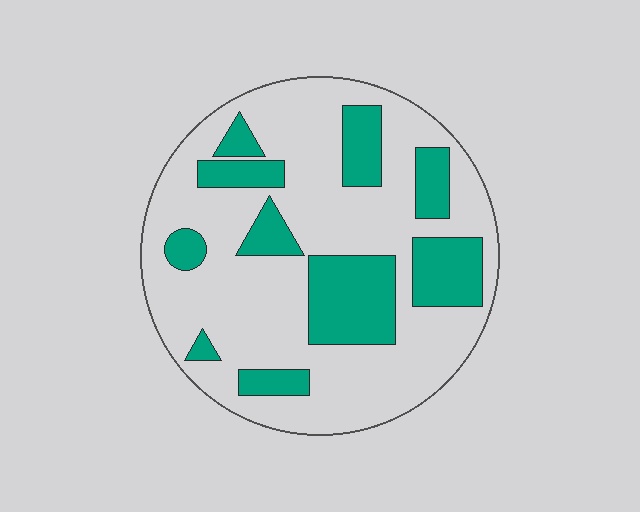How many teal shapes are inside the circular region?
10.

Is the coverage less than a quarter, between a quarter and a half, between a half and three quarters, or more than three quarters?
Between a quarter and a half.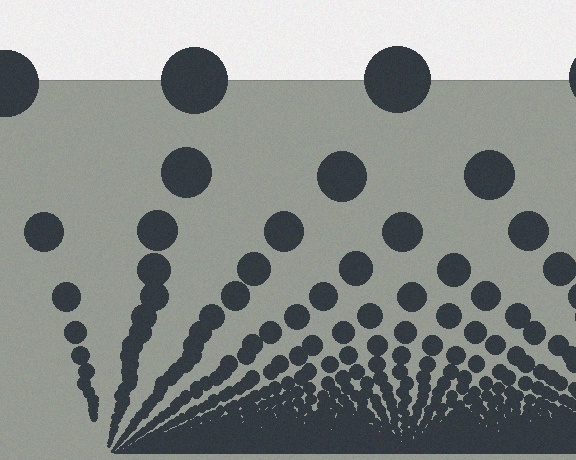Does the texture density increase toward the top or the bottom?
Density increases toward the bottom.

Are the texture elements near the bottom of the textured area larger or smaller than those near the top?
Smaller. The gradient is inverted — elements near the bottom are smaller and denser.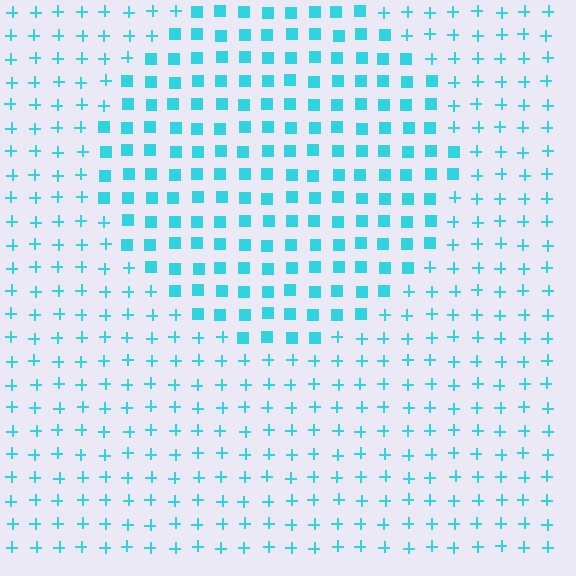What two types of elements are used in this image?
The image uses squares inside the circle region and plus signs outside it.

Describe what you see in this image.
The image is filled with small cyan elements arranged in a uniform grid. A circle-shaped region contains squares, while the surrounding area contains plus signs. The boundary is defined purely by the change in element shape.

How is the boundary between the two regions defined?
The boundary is defined by a change in element shape: squares inside vs. plus signs outside. All elements share the same color and spacing.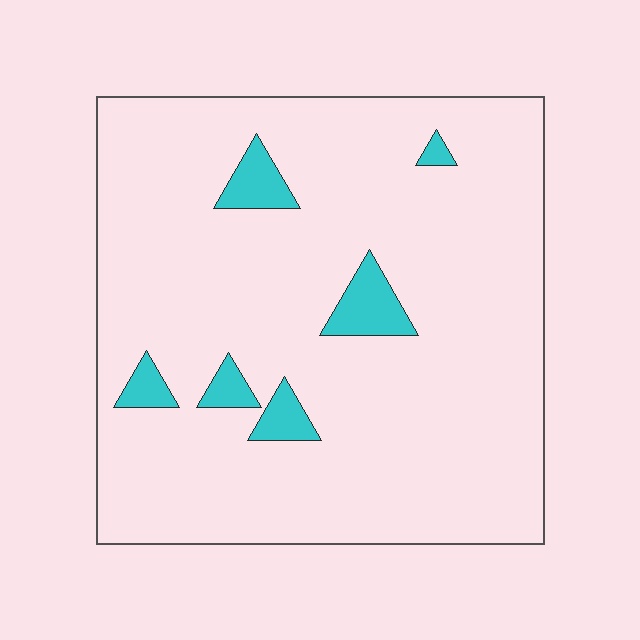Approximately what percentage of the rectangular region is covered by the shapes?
Approximately 5%.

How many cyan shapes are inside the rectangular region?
6.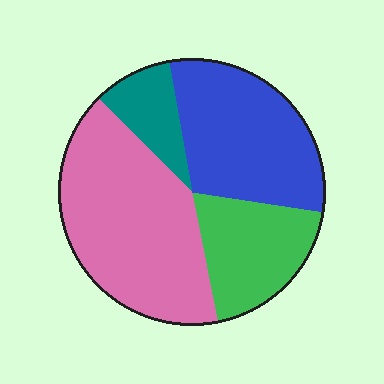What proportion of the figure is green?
Green takes up about one fifth (1/5) of the figure.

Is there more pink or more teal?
Pink.